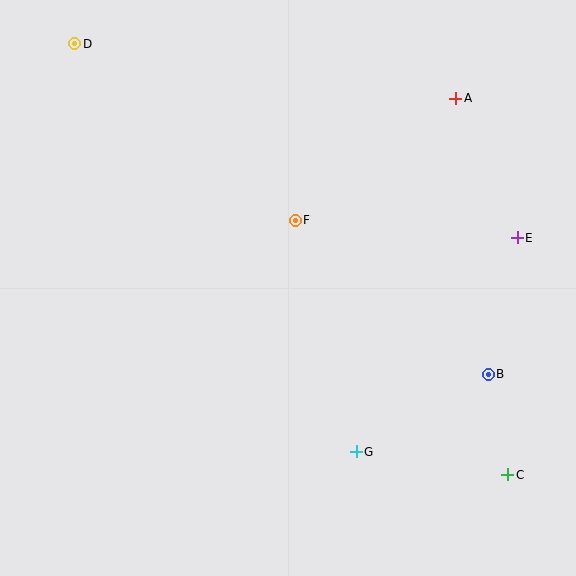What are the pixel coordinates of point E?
Point E is at (517, 238).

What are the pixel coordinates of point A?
Point A is at (456, 98).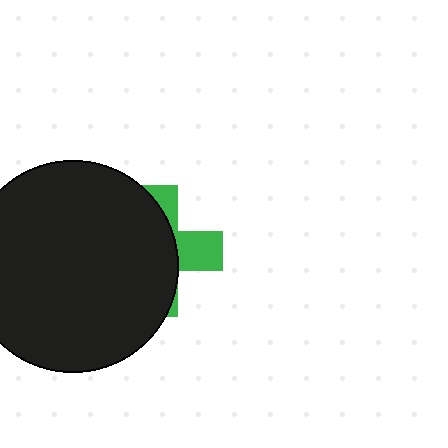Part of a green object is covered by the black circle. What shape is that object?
It is a cross.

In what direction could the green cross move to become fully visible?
The green cross could move right. That would shift it out from behind the black circle entirely.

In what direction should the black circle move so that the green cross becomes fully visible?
The black circle should move left. That is the shortest direction to clear the overlap and leave the green cross fully visible.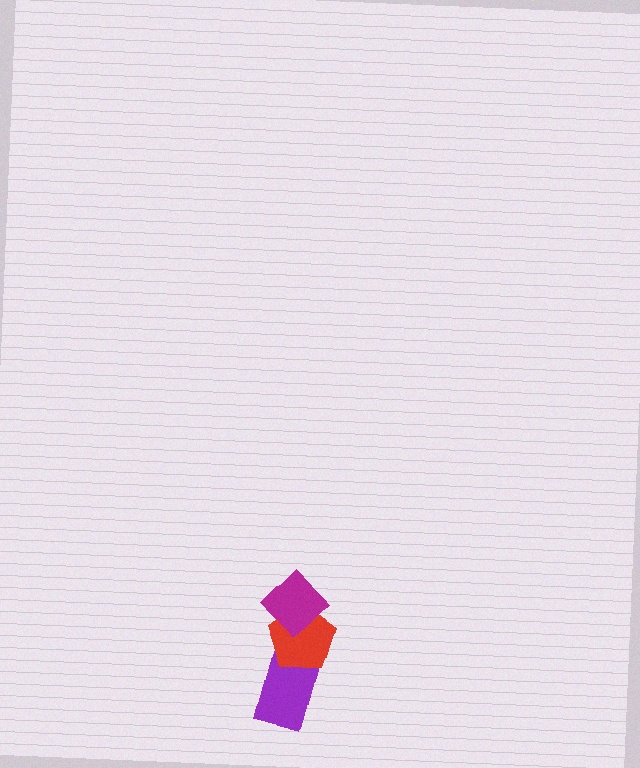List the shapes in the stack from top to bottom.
From top to bottom: the magenta diamond, the red pentagon, the purple rectangle.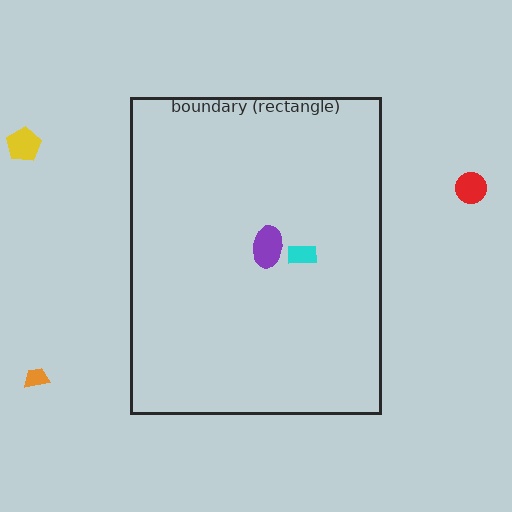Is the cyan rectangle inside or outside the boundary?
Inside.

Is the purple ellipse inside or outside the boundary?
Inside.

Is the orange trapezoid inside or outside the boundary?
Outside.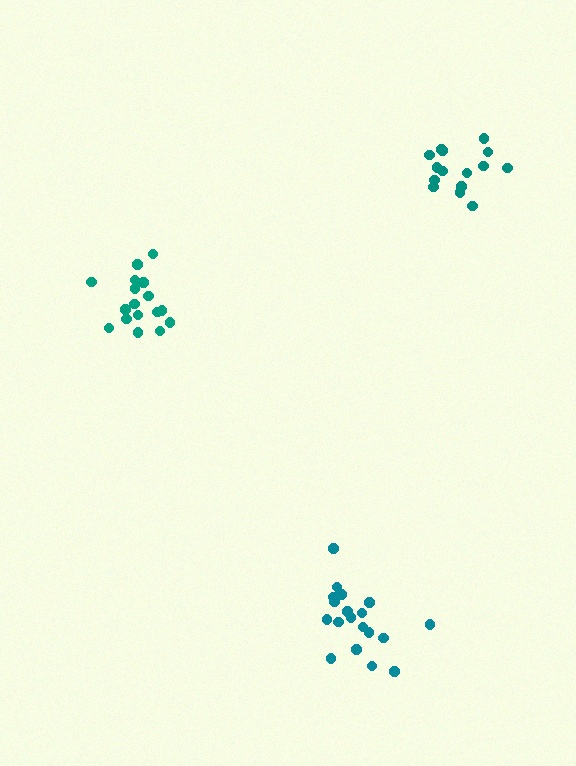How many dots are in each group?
Group 1: 17 dots, Group 2: 20 dots, Group 3: 15 dots (52 total).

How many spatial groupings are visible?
There are 3 spatial groupings.